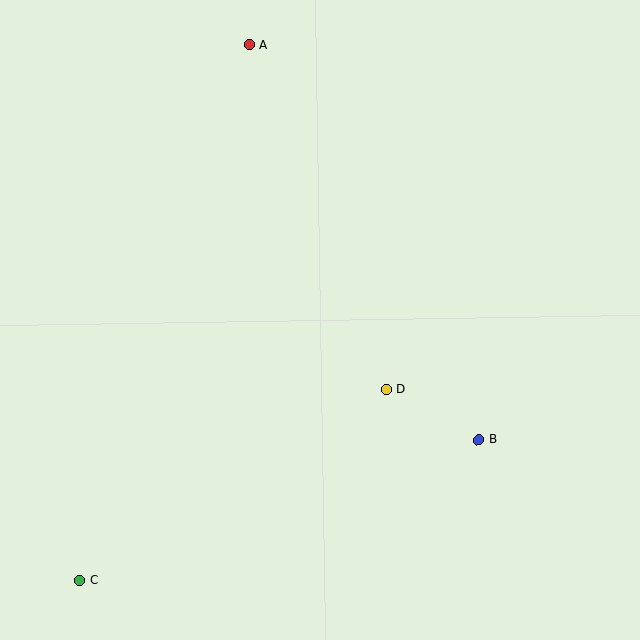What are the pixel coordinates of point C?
Point C is at (80, 580).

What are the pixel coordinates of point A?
Point A is at (249, 45).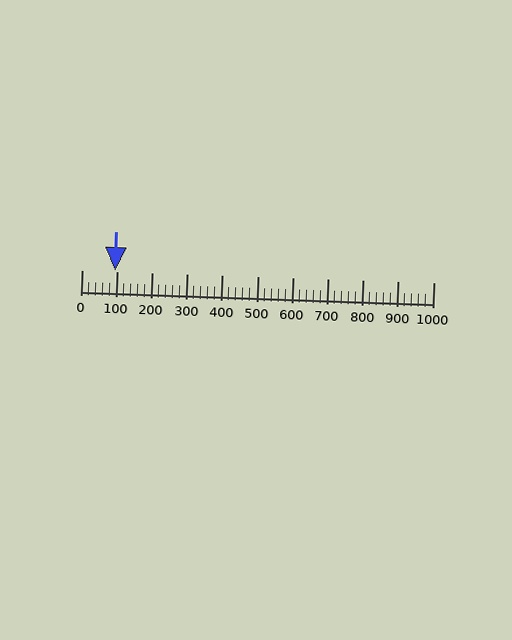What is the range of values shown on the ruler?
The ruler shows values from 0 to 1000.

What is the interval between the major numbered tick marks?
The major tick marks are spaced 100 units apart.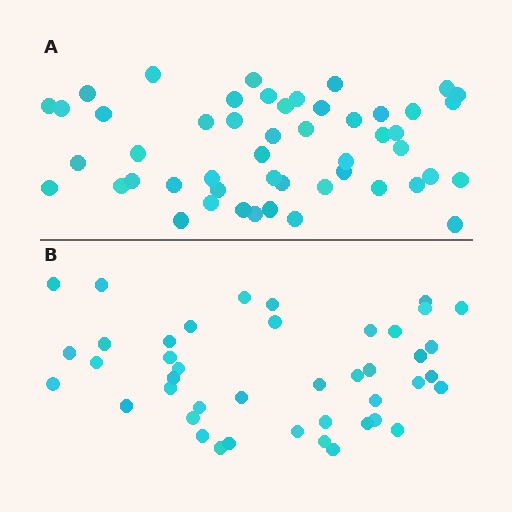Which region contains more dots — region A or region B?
Region A (the top region) has more dots.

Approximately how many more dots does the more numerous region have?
Region A has roughly 8 or so more dots than region B.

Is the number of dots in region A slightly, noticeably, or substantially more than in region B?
Region A has only slightly more — the two regions are fairly close. The ratio is roughly 1.2 to 1.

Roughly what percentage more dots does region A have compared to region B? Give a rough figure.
About 15% more.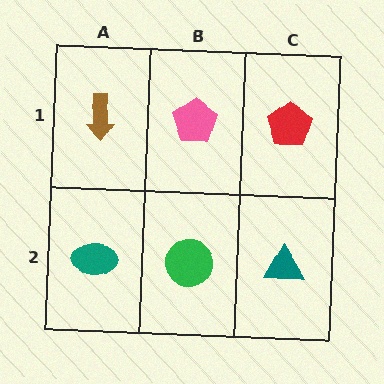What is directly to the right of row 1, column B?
A red pentagon.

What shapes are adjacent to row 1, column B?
A green circle (row 2, column B), a brown arrow (row 1, column A), a red pentagon (row 1, column C).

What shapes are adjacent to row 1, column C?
A teal triangle (row 2, column C), a pink pentagon (row 1, column B).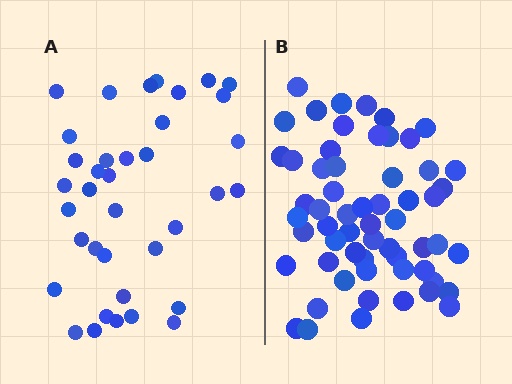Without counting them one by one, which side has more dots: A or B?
Region B (the right region) has more dots.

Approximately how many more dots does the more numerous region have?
Region B has approximately 20 more dots than region A.